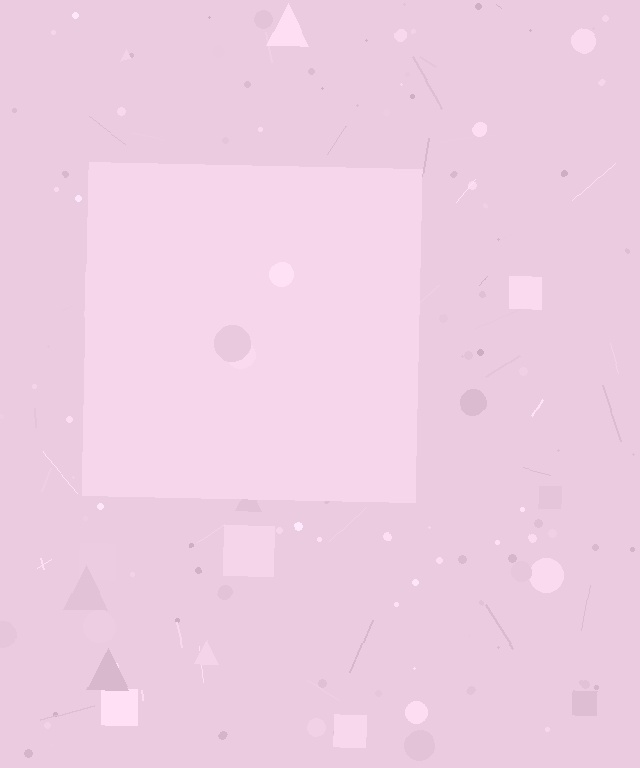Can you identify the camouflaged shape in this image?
The camouflaged shape is a square.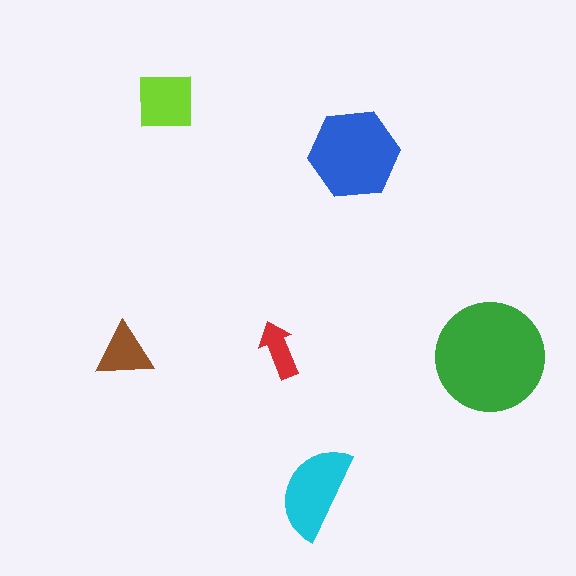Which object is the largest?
The green circle.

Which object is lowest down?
The cyan semicircle is bottommost.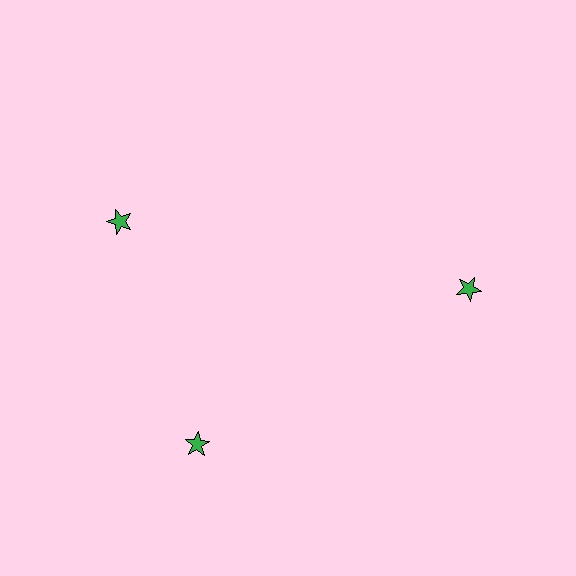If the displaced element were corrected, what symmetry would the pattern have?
It would have 3-fold rotational symmetry — the pattern would map onto itself every 120 degrees.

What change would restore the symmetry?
The symmetry would be restored by rotating it back into even spacing with its neighbors so that all 3 stars sit at equal angles and equal distance from the center.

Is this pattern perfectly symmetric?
No. The 3 green stars are arranged in a ring, but one element near the 11 o'clock position is rotated out of alignment along the ring, breaking the 3-fold rotational symmetry.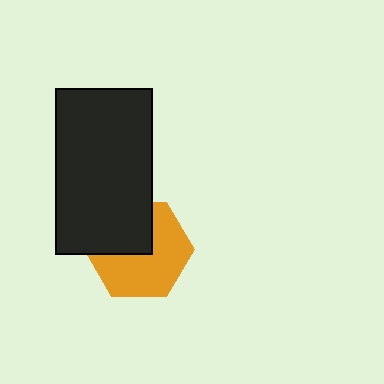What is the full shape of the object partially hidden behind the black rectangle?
The partially hidden object is an orange hexagon.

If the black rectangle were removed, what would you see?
You would see the complete orange hexagon.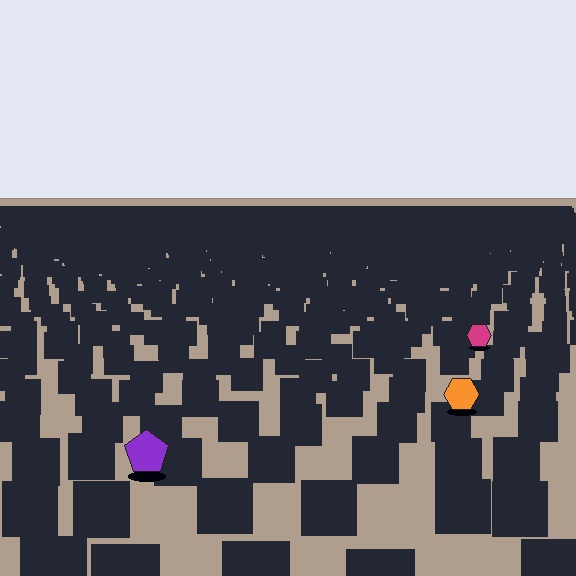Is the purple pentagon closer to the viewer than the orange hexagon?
Yes. The purple pentagon is closer — you can tell from the texture gradient: the ground texture is coarser near it.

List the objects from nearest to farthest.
From nearest to farthest: the purple pentagon, the orange hexagon, the magenta hexagon.